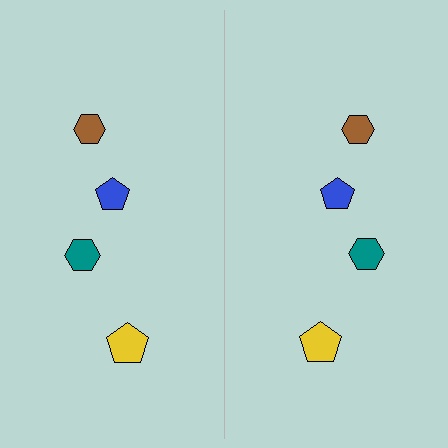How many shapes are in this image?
There are 8 shapes in this image.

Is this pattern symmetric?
Yes, this pattern has bilateral (reflection) symmetry.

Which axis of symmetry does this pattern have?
The pattern has a vertical axis of symmetry running through the center of the image.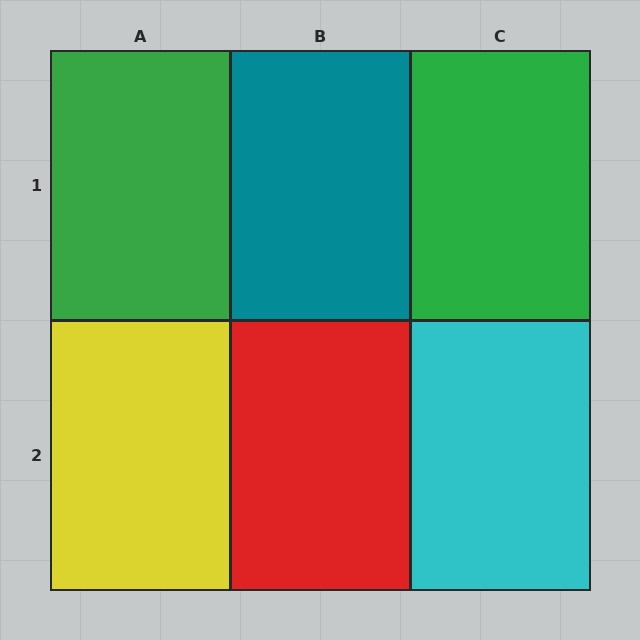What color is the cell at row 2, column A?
Yellow.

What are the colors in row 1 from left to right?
Green, teal, green.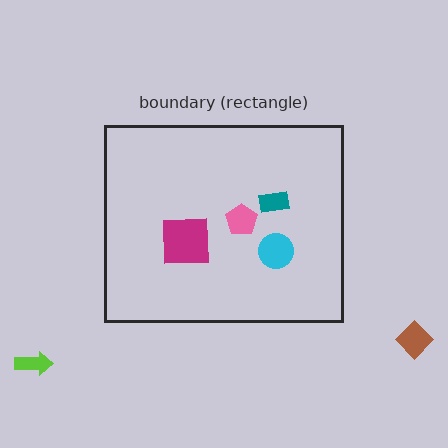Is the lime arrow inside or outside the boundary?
Outside.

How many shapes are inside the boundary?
4 inside, 2 outside.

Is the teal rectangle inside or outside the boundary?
Inside.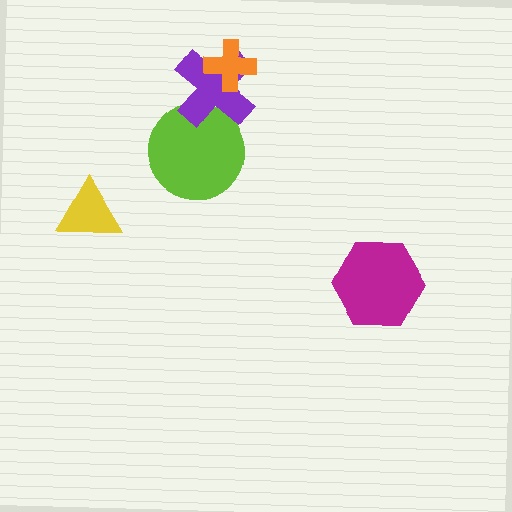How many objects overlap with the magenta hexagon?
0 objects overlap with the magenta hexagon.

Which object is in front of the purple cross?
The orange cross is in front of the purple cross.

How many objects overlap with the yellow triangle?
0 objects overlap with the yellow triangle.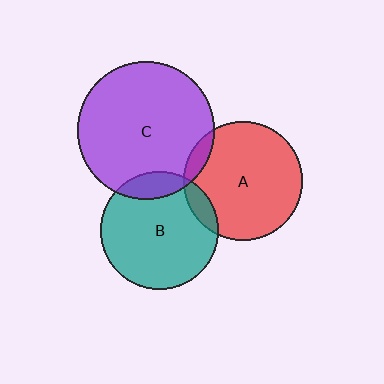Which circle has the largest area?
Circle C (purple).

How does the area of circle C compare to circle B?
Approximately 1.4 times.